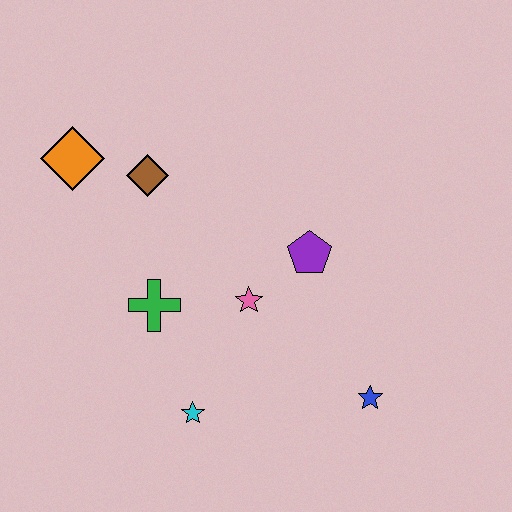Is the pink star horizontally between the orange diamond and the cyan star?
No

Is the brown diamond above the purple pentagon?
Yes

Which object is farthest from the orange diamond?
The blue star is farthest from the orange diamond.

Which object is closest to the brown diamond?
The orange diamond is closest to the brown diamond.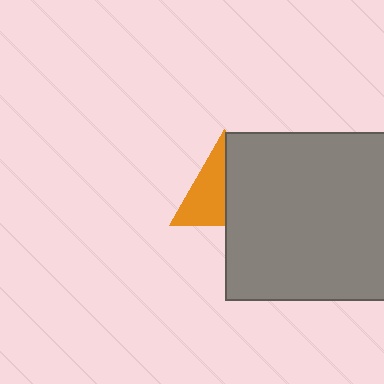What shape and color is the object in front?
The object in front is a gray square.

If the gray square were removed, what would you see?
You would see the complete orange triangle.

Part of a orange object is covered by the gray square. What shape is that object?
It is a triangle.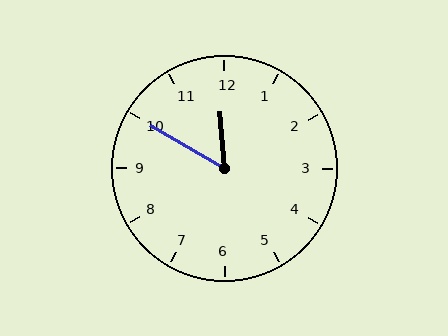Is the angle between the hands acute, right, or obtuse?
It is acute.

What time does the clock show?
11:50.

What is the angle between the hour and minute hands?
Approximately 55 degrees.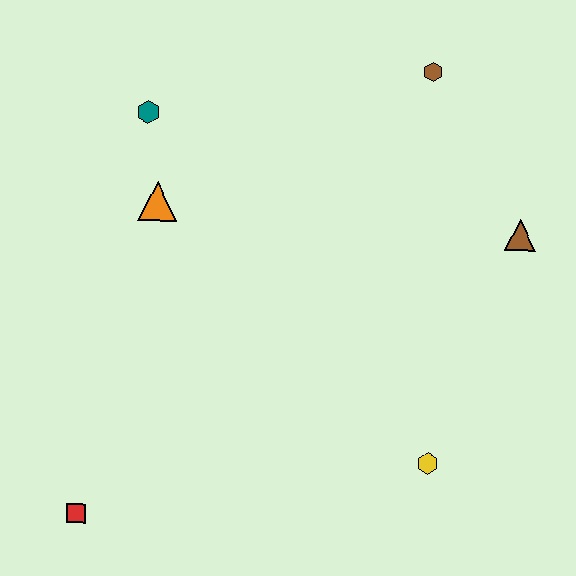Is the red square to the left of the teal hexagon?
Yes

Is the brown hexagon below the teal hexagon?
No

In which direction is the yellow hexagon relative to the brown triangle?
The yellow hexagon is below the brown triangle.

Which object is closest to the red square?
The orange triangle is closest to the red square.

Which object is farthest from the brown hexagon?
The red square is farthest from the brown hexagon.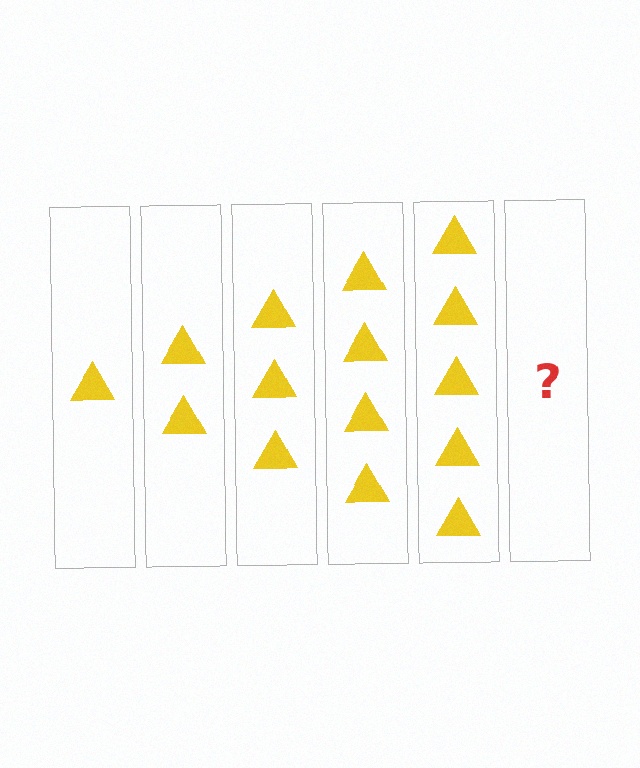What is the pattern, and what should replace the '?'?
The pattern is that each step adds one more triangle. The '?' should be 6 triangles.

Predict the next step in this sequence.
The next step is 6 triangles.